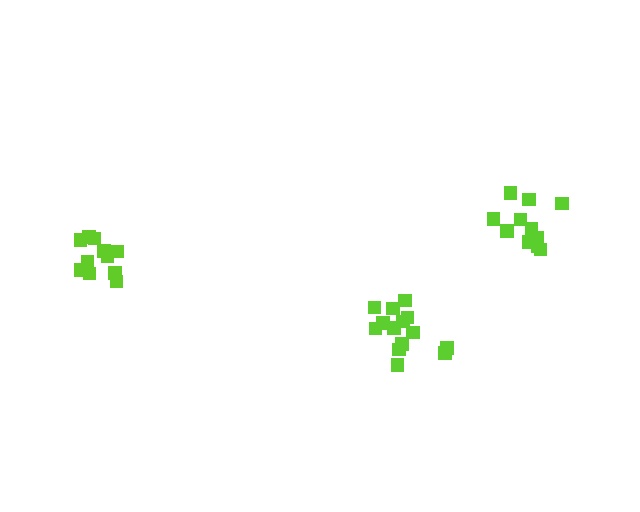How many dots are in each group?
Group 1: 11 dots, Group 2: 14 dots, Group 3: 11 dots (36 total).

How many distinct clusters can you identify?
There are 3 distinct clusters.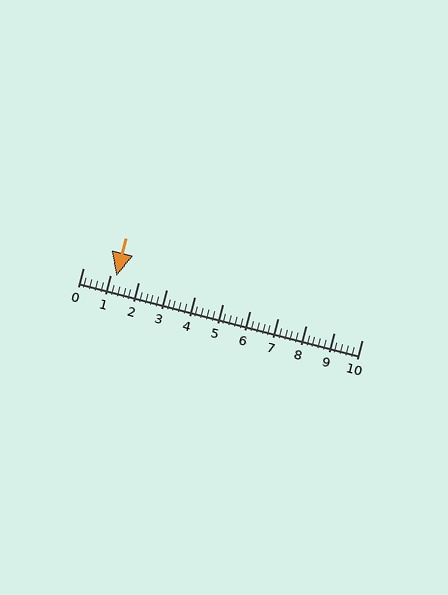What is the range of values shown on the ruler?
The ruler shows values from 0 to 10.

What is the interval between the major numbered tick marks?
The major tick marks are spaced 1 units apart.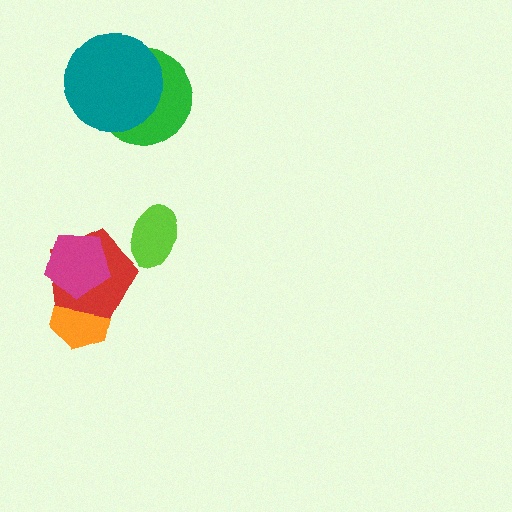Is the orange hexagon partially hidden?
Yes, it is partially covered by another shape.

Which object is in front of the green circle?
The teal circle is in front of the green circle.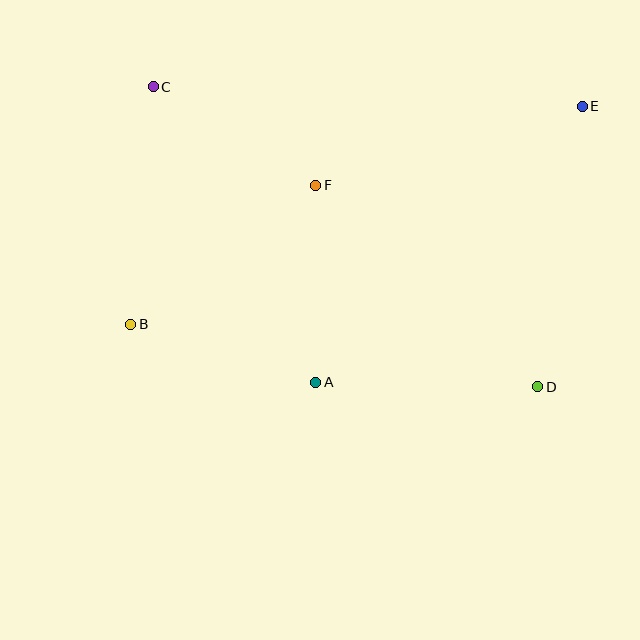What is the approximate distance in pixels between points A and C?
The distance between A and C is approximately 337 pixels.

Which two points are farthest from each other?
Points B and E are farthest from each other.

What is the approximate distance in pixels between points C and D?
The distance between C and D is approximately 488 pixels.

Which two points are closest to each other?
Points C and F are closest to each other.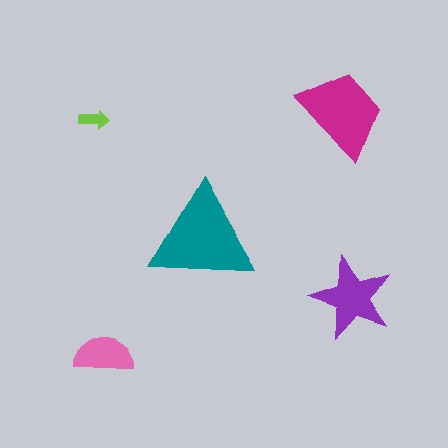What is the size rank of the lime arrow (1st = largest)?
5th.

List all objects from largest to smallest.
The teal triangle, the magenta trapezoid, the purple star, the pink semicircle, the lime arrow.